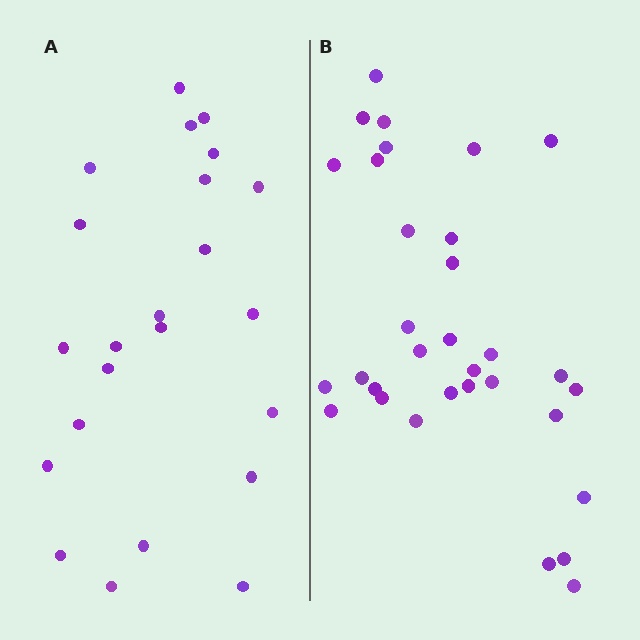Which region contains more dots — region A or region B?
Region B (the right region) has more dots.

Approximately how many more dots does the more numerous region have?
Region B has roughly 8 or so more dots than region A.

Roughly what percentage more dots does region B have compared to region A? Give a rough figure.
About 40% more.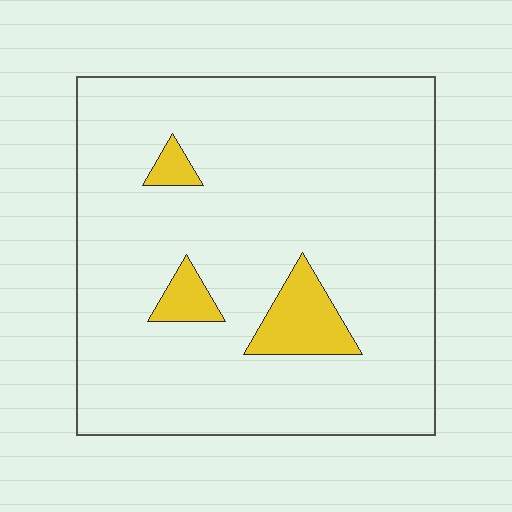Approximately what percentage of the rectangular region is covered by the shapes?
Approximately 10%.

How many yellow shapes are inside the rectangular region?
3.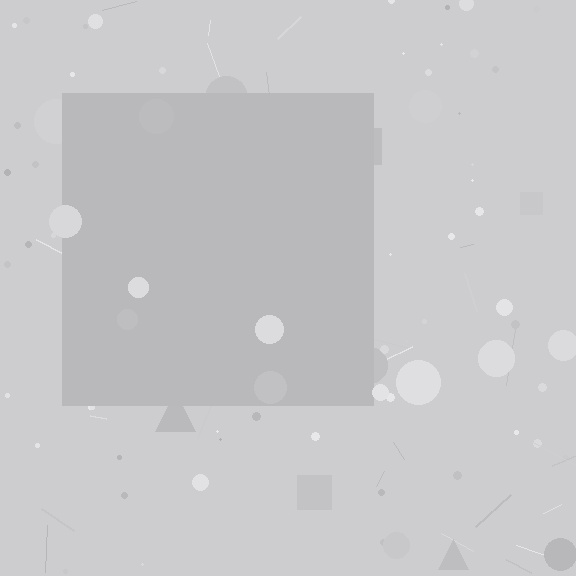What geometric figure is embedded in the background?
A square is embedded in the background.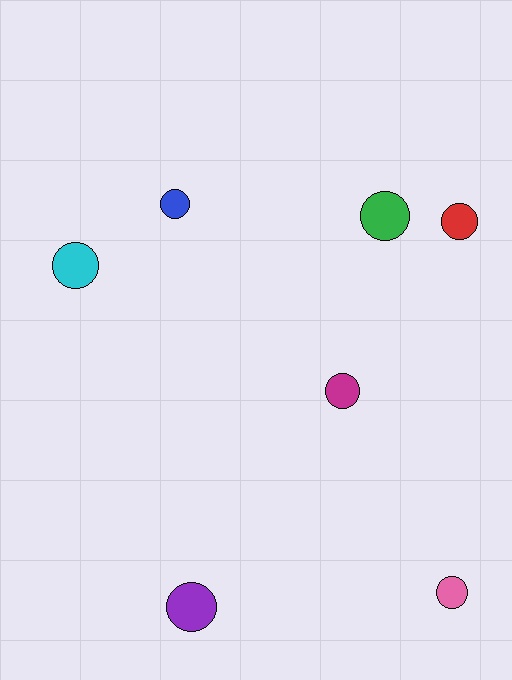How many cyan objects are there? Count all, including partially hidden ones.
There is 1 cyan object.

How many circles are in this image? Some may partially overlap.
There are 7 circles.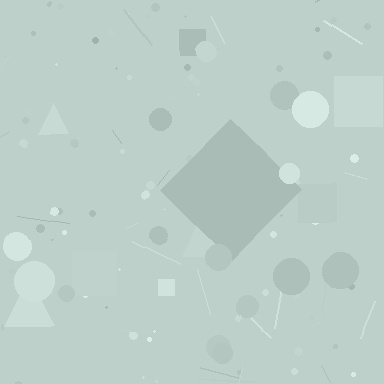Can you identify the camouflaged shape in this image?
The camouflaged shape is a diamond.